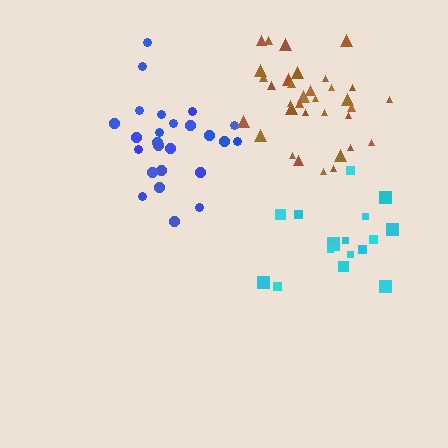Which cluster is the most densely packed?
Cyan.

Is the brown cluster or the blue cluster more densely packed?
Blue.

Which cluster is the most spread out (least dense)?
Brown.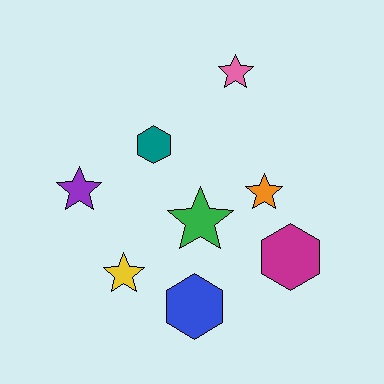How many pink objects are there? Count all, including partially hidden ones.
There is 1 pink object.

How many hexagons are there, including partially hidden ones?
There are 3 hexagons.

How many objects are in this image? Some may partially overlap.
There are 8 objects.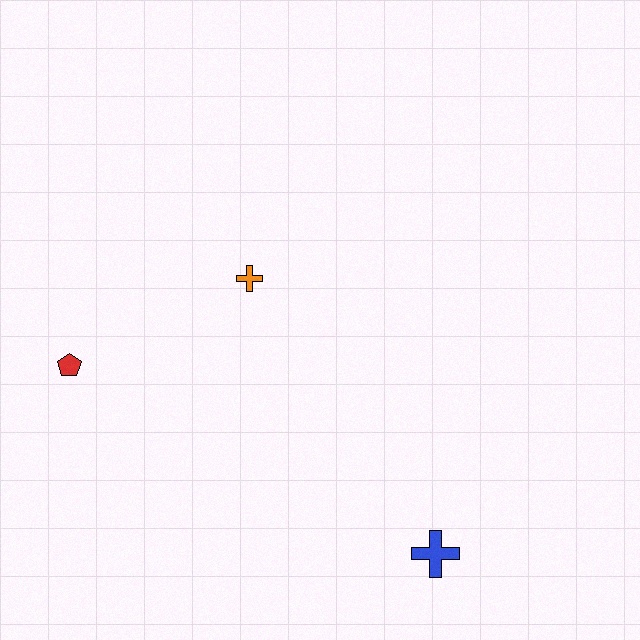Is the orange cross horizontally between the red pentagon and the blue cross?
Yes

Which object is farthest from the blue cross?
The red pentagon is farthest from the blue cross.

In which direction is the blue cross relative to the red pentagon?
The blue cross is to the right of the red pentagon.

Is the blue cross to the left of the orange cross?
No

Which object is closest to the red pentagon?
The orange cross is closest to the red pentagon.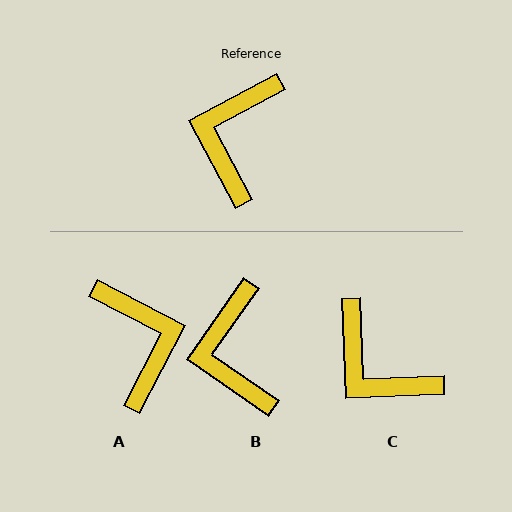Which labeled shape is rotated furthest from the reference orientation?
A, about 146 degrees away.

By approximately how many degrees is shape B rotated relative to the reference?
Approximately 27 degrees counter-clockwise.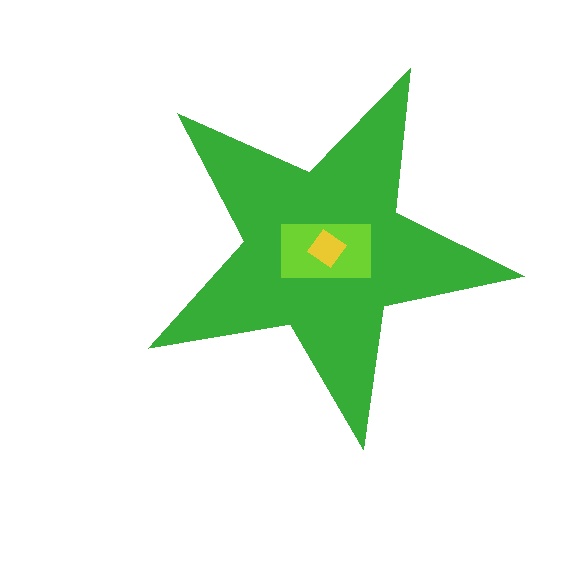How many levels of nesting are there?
3.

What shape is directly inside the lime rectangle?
The yellow diamond.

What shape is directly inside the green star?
The lime rectangle.